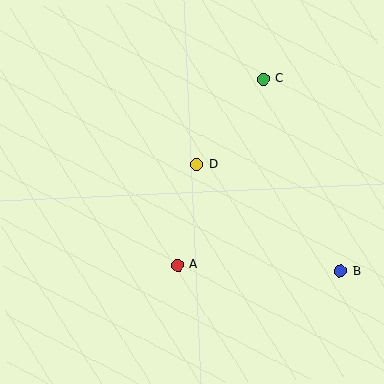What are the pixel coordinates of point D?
Point D is at (197, 165).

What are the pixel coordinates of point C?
Point C is at (263, 79).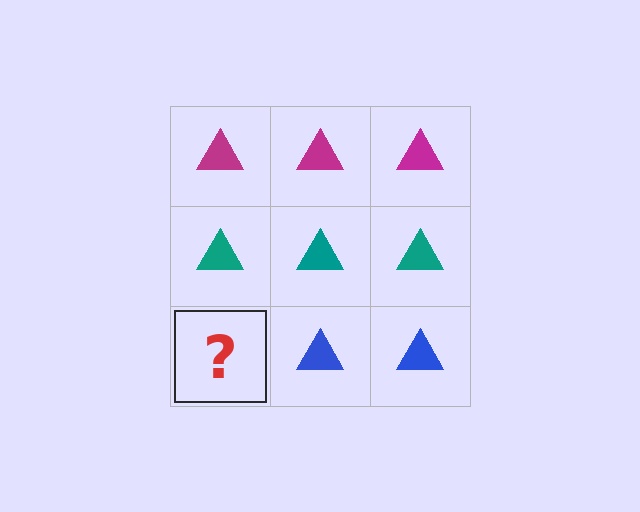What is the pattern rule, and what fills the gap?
The rule is that each row has a consistent color. The gap should be filled with a blue triangle.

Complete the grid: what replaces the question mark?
The question mark should be replaced with a blue triangle.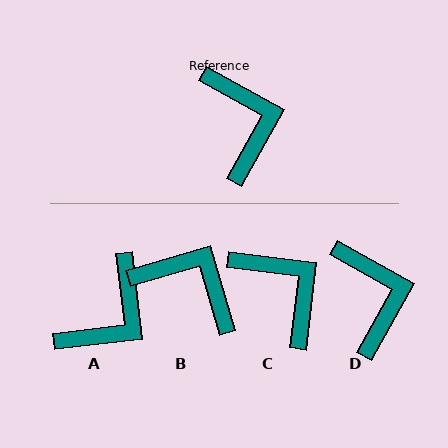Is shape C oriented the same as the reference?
No, it is off by about 22 degrees.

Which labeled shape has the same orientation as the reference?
D.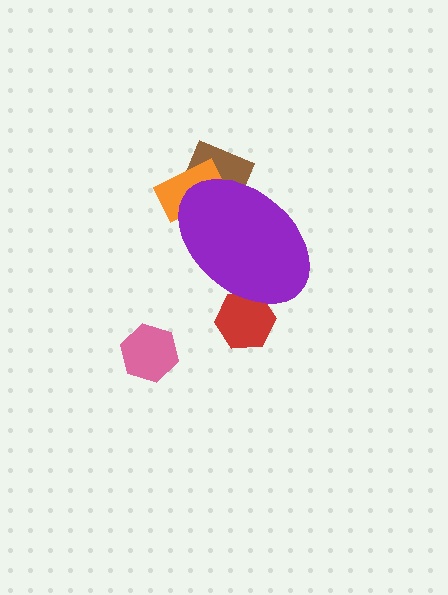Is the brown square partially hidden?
Yes, the brown square is partially hidden behind the purple ellipse.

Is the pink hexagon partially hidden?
No, the pink hexagon is fully visible.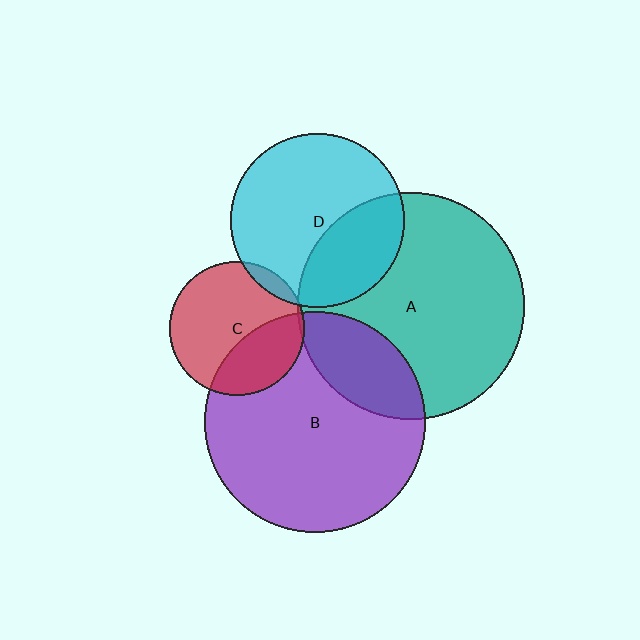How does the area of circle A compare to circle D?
Approximately 1.7 times.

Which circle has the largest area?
Circle A (teal).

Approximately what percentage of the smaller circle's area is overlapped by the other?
Approximately 20%.